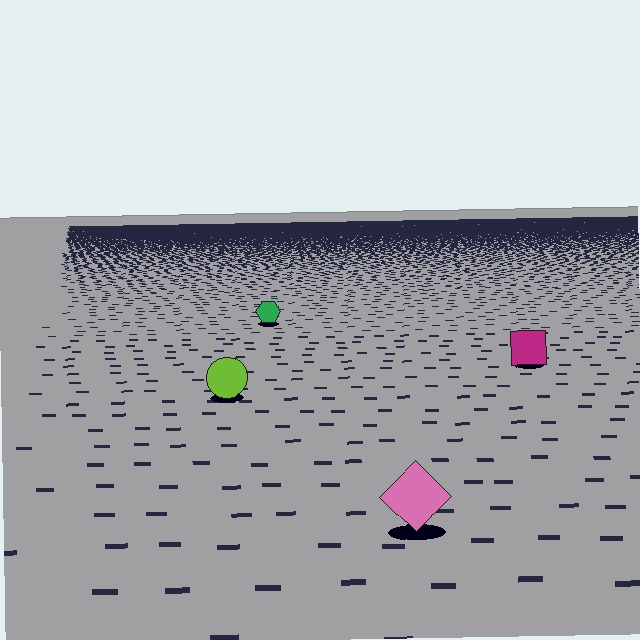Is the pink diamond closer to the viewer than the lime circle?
Yes. The pink diamond is closer — you can tell from the texture gradient: the ground texture is coarser near it.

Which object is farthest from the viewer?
The green hexagon is farthest from the viewer. It appears smaller and the ground texture around it is denser.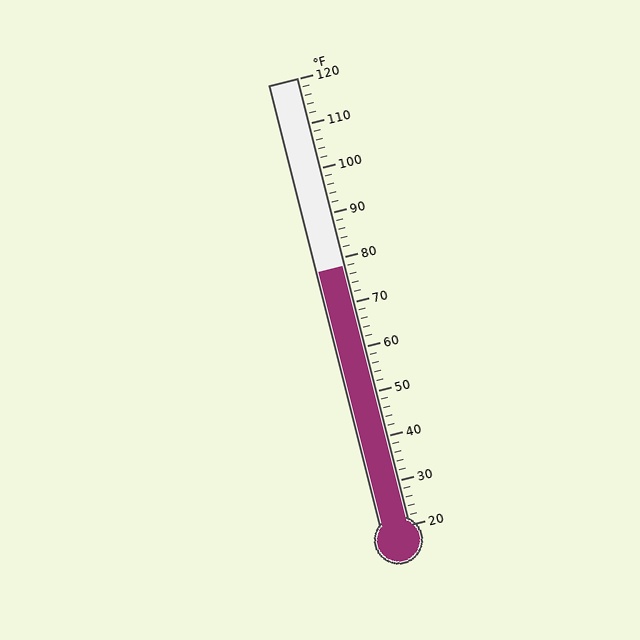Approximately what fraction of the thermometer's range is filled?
The thermometer is filled to approximately 60% of its range.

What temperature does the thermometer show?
The thermometer shows approximately 78°F.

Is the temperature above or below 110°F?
The temperature is below 110°F.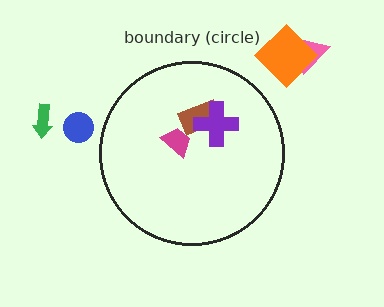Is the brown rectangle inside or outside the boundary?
Inside.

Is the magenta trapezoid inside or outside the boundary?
Inside.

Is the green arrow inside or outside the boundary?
Outside.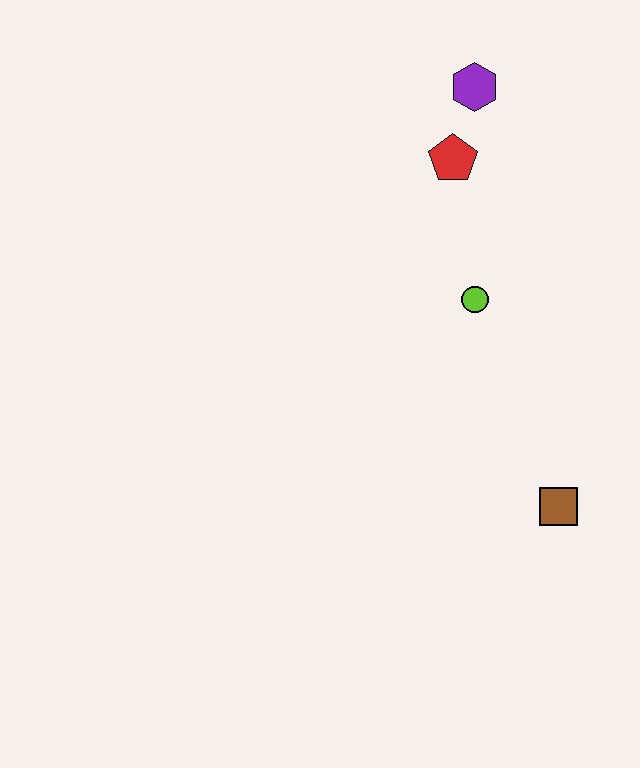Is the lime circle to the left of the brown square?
Yes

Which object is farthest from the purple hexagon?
The brown square is farthest from the purple hexagon.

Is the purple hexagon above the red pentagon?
Yes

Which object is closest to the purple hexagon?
The red pentagon is closest to the purple hexagon.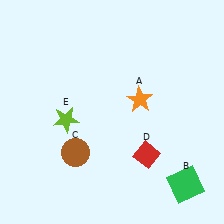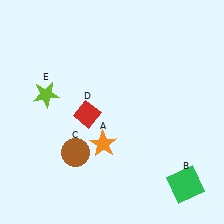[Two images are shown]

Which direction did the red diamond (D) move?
The red diamond (D) moved left.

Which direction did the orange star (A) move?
The orange star (A) moved down.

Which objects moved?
The objects that moved are: the orange star (A), the red diamond (D), the lime star (E).